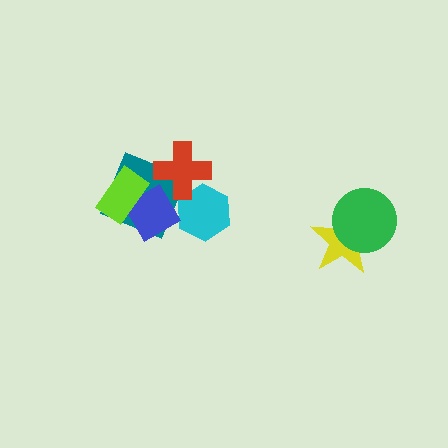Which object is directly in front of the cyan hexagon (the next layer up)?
The blue diamond is directly in front of the cyan hexagon.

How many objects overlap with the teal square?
3 objects overlap with the teal square.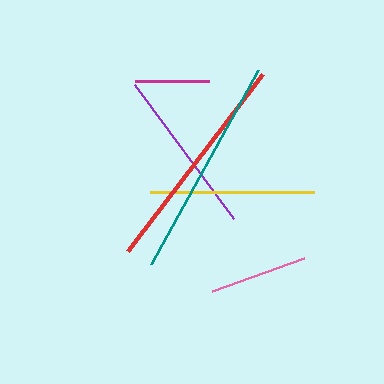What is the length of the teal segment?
The teal segment is approximately 221 pixels long.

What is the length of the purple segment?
The purple segment is approximately 167 pixels long.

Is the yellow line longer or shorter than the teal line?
The teal line is longer than the yellow line.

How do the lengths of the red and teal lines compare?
The red and teal lines are approximately the same length.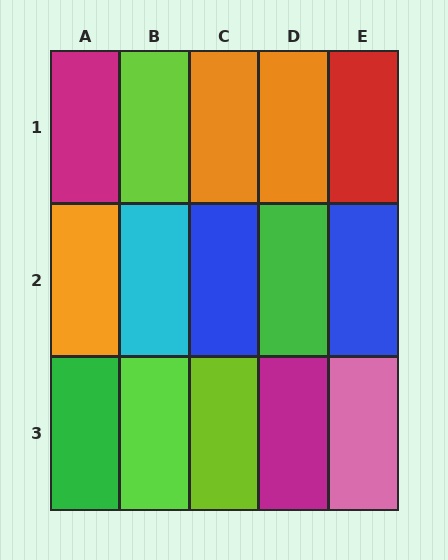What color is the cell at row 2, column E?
Blue.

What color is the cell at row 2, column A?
Orange.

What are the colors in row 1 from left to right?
Magenta, lime, orange, orange, red.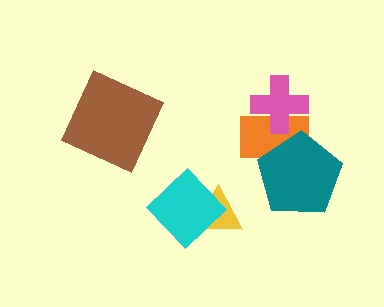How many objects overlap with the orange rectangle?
2 objects overlap with the orange rectangle.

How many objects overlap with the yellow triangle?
1 object overlaps with the yellow triangle.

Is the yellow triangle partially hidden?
Yes, it is partially covered by another shape.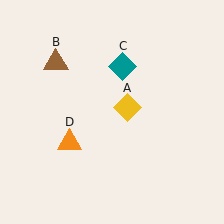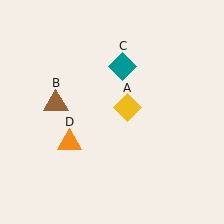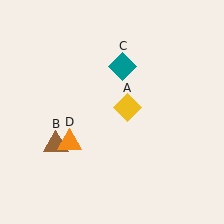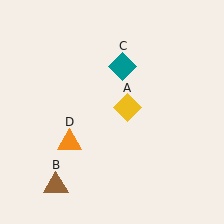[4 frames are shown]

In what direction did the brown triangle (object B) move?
The brown triangle (object B) moved down.